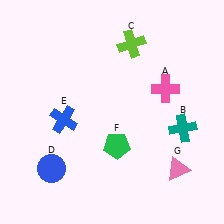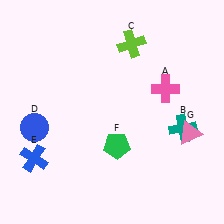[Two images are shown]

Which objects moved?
The objects that moved are: the blue circle (D), the blue cross (E), the pink triangle (G).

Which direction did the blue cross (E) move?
The blue cross (E) moved down.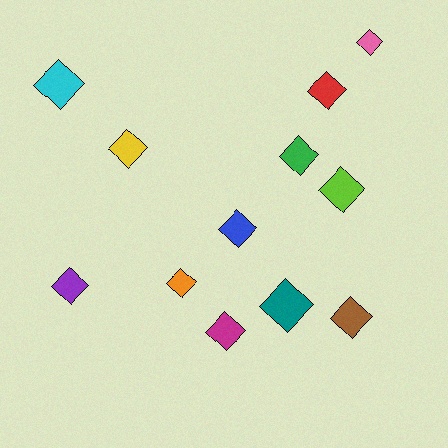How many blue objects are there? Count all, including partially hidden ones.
There is 1 blue object.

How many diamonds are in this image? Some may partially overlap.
There are 12 diamonds.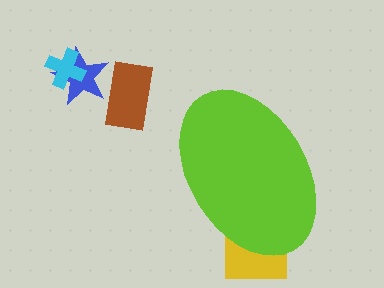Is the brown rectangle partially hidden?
No, the brown rectangle is fully visible.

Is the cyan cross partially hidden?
No, the cyan cross is fully visible.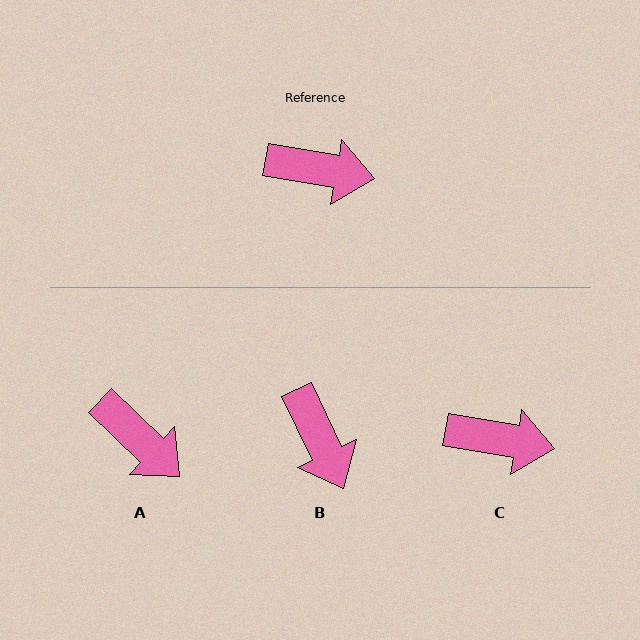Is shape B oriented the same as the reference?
No, it is off by about 55 degrees.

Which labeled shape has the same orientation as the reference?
C.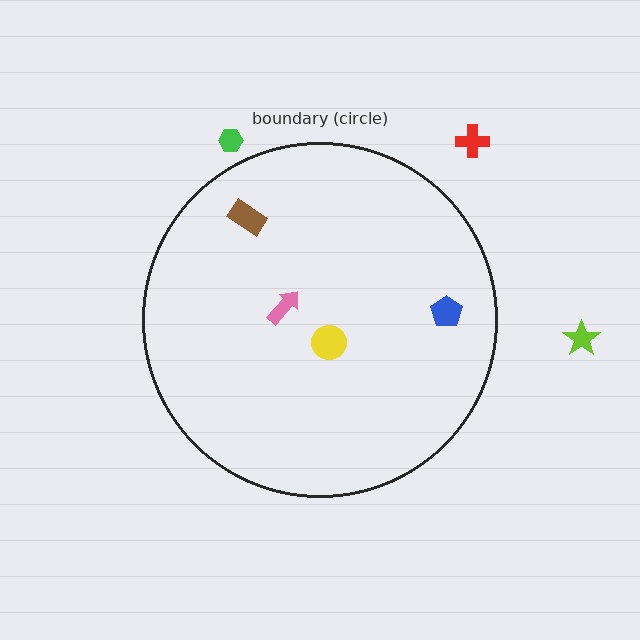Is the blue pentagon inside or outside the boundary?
Inside.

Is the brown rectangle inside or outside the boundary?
Inside.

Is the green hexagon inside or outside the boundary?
Outside.